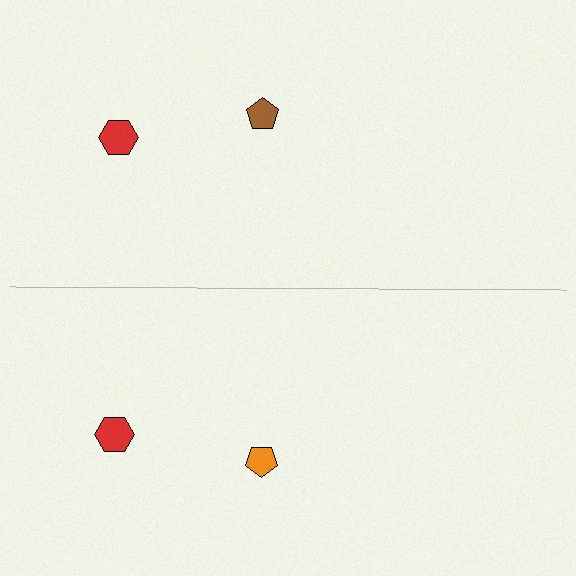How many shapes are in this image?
There are 4 shapes in this image.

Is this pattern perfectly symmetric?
No, the pattern is not perfectly symmetric. The orange pentagon on the bottom side breaks the symmetry — its mirror counterpart is brown.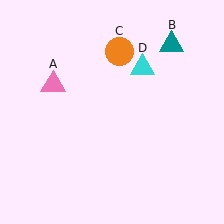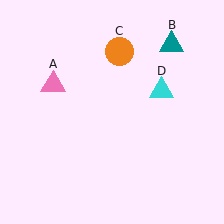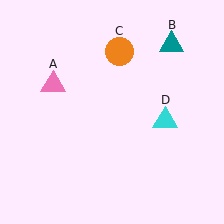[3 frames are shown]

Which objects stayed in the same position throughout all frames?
Pink triangle (object A) and teal triangle (object B) and orange circle (object C) remained stationary.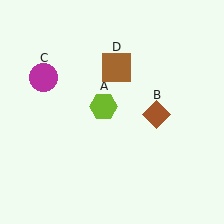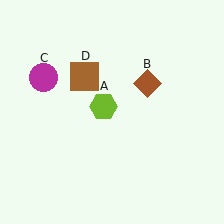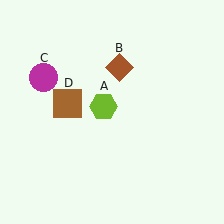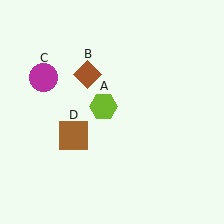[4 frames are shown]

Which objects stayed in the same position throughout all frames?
Lime hexagon (object A) and magenta circle (object C) remained stationary.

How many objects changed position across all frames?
2 objects changed position: brown diamond (object B), brown square (object D).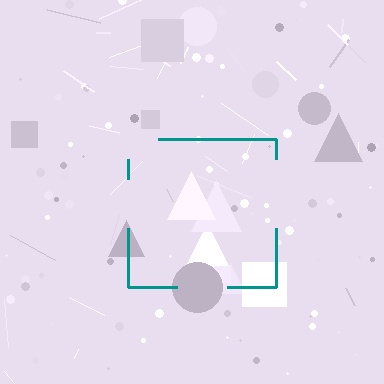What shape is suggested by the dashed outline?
The dashed outline suggests a square.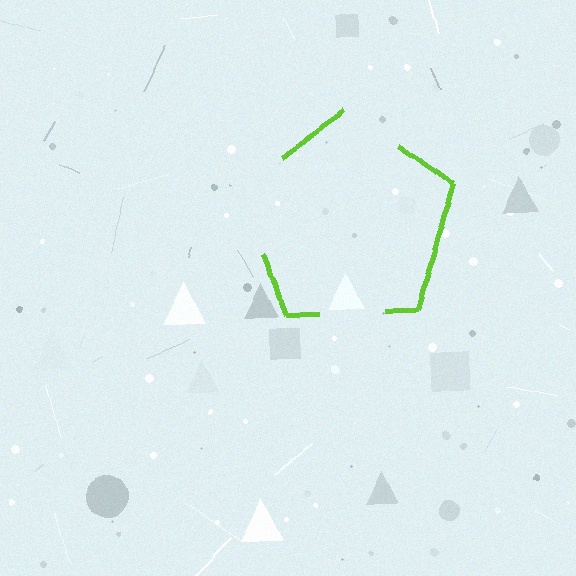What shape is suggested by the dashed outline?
The dashed outline suggests a pentagon.